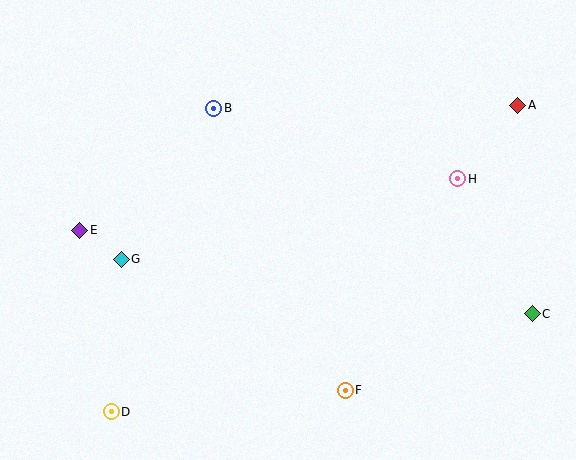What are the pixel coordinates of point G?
Point G is at (121, 259).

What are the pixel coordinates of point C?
Point C is at (532, 314).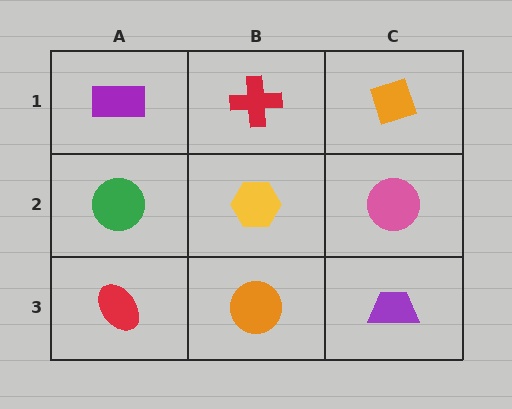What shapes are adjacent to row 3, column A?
A green circle (row 2, column A), an orange circle (row 3, column B).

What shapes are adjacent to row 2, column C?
An orange diamond (row 1, column C), a purple trapezoid (row 3, column C), a yellow hexagon (row 2, column B).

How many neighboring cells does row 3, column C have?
2.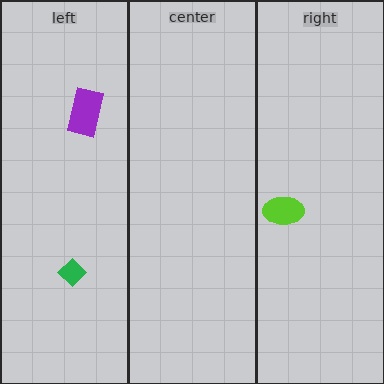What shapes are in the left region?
The purple rectangle, the green diamond.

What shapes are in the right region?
The lime ellipse.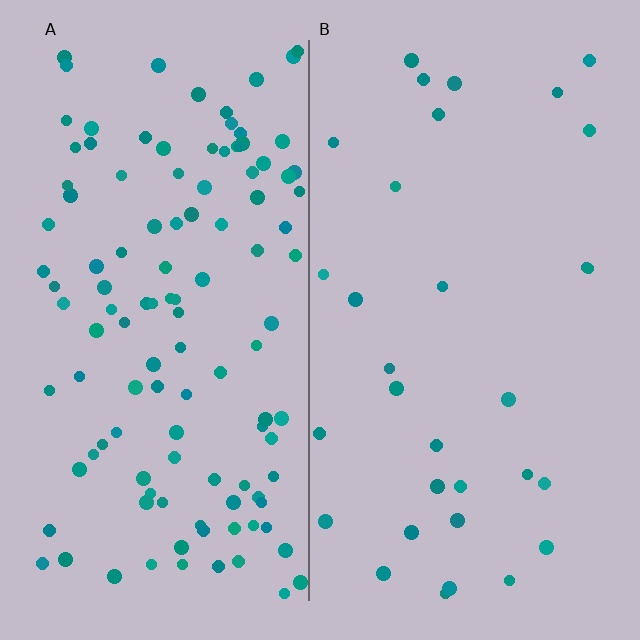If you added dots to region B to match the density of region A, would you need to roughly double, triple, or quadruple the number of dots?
Approximately quadruple.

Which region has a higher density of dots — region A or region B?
A (the left).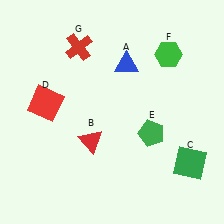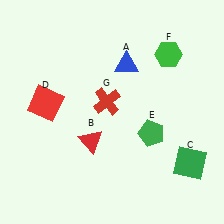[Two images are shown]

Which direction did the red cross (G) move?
The red cross (G) moved down.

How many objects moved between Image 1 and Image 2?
1 object moved between the two images.